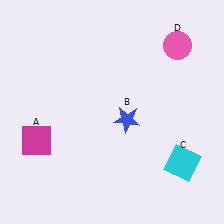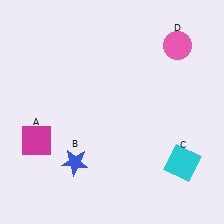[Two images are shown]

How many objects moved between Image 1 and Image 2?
1 object moved between the two images.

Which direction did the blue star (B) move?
The blue star (B) moved left.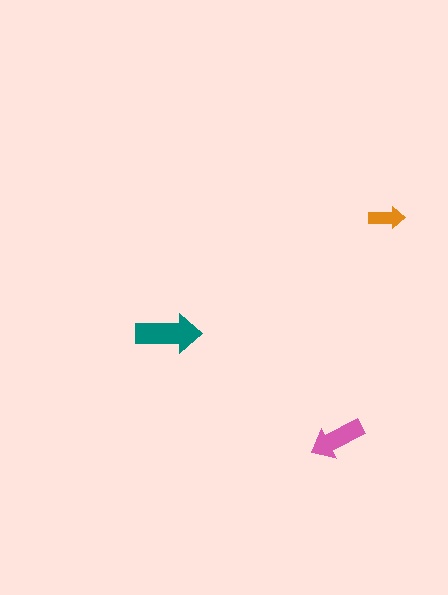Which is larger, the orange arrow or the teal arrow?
The teal one.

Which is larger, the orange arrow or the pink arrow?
The pink one.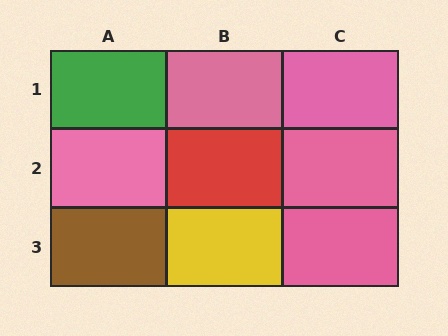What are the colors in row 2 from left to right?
Pink, red, pink.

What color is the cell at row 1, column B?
Pink.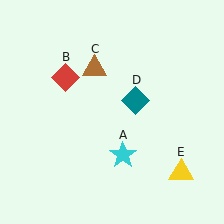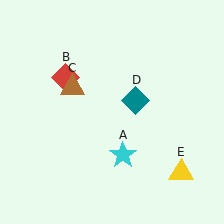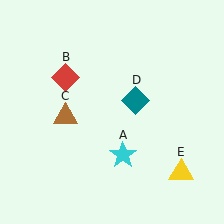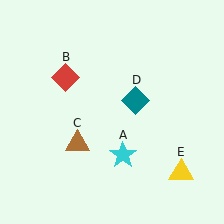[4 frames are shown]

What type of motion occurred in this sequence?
The brown triangle (object C) rotated counterclockwise around the center of the scene.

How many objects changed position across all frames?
1 object changed position: brown triangle (object C).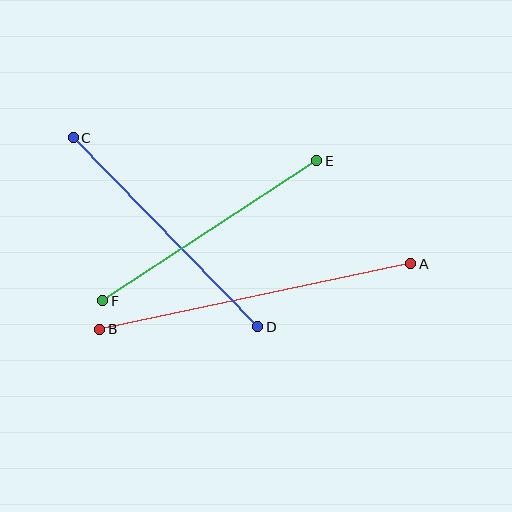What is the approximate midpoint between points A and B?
The midpoint is at approximately (255, 297) pixels.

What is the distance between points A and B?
The distance is approximately 318 pixels.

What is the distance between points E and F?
The distance is approximately 256 pixels.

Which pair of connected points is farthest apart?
Points A and B are farthest apart.